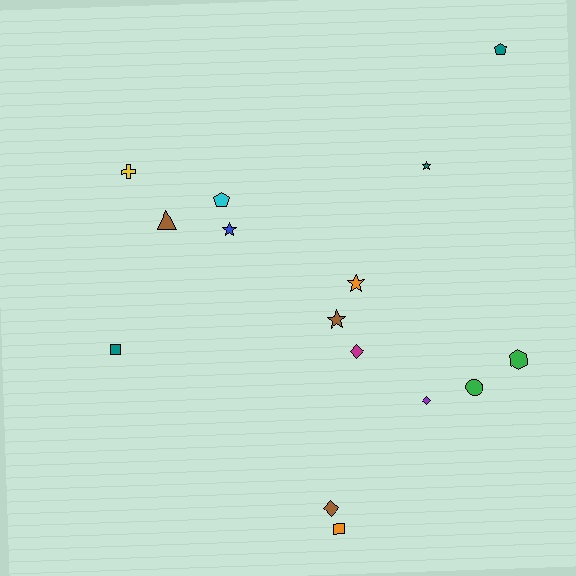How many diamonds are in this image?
There are 3 diamonds.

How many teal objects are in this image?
There are 3 teal objects.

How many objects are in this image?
There are 15 objects.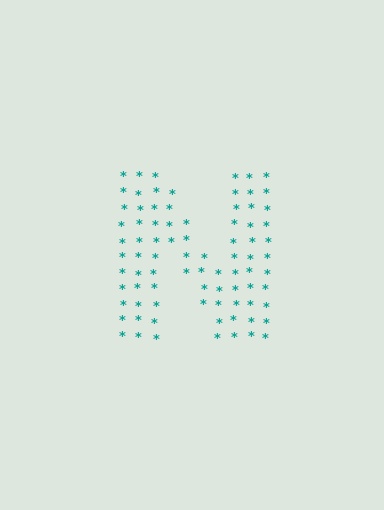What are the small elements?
The small elements are asterisks.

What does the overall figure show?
The overall figure shows the letter N.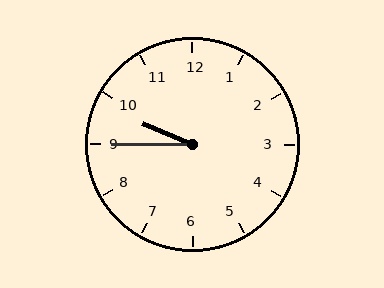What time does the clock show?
9:45.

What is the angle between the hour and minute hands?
Approximately 22 degrees.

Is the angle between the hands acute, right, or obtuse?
It is acute.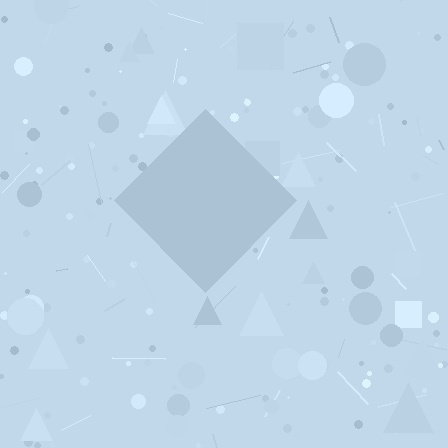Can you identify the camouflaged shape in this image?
The camouflaged shape is a diamond.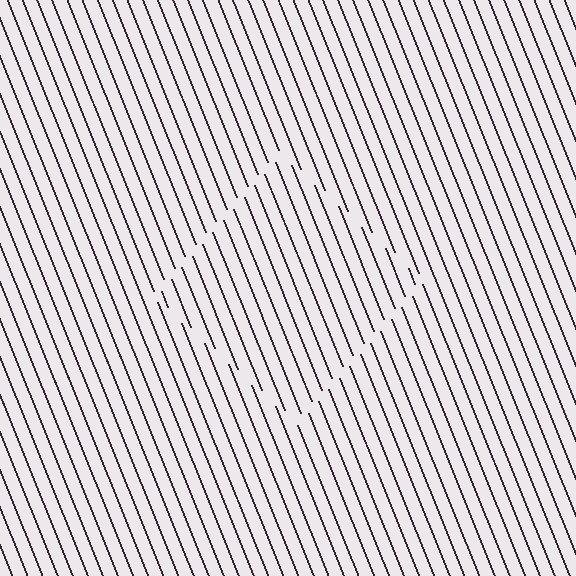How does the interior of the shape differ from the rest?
The interior of the shape contains the same grating, shifted by half a period — the contour is defined by the phase discontinuity where line-ends from the inner and outer gratings abut.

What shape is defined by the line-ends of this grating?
An illusory square. The interior of the shape contains the same grating, shifted by half a period — the contour is defined by the phase discontinuity where line-ends from the inner and outer gratings abut.